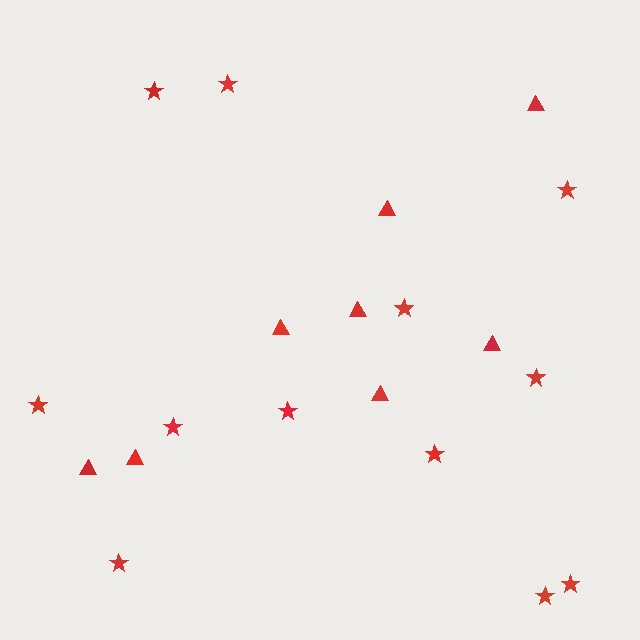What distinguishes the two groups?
There are 2 groups: one group of triangles (8) and one group of stars (12).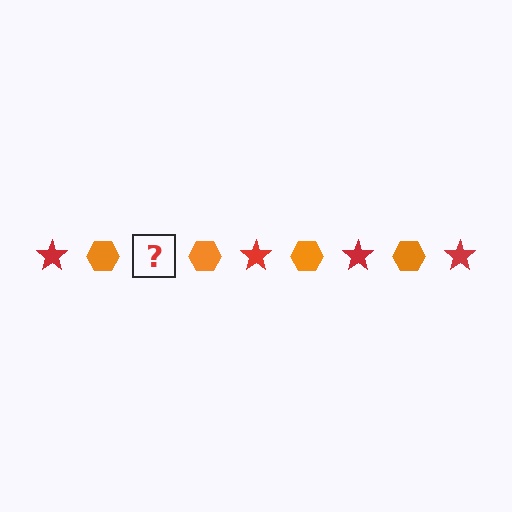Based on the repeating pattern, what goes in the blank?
The blank should be a red star.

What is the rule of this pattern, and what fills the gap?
The rule is that the pattern alternates between red star and orange hexagon. The gap should be filled with a red star.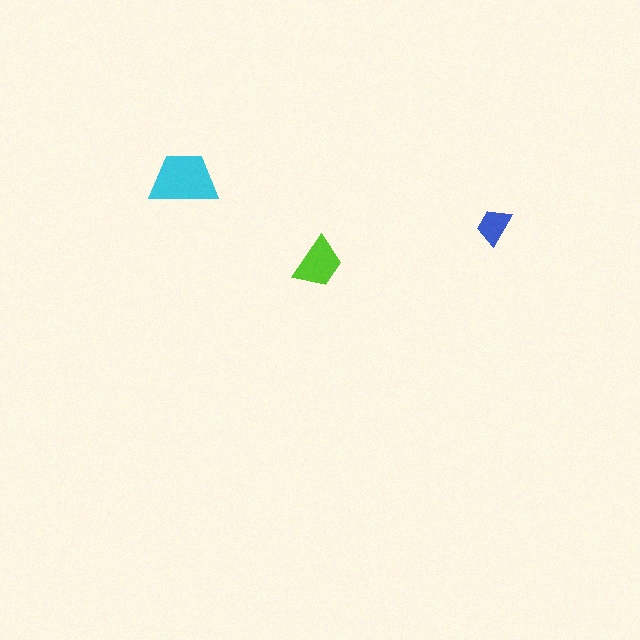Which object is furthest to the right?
The blue trapezoid is rightmost.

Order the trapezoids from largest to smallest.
the cyan one, the lime one, the blue one.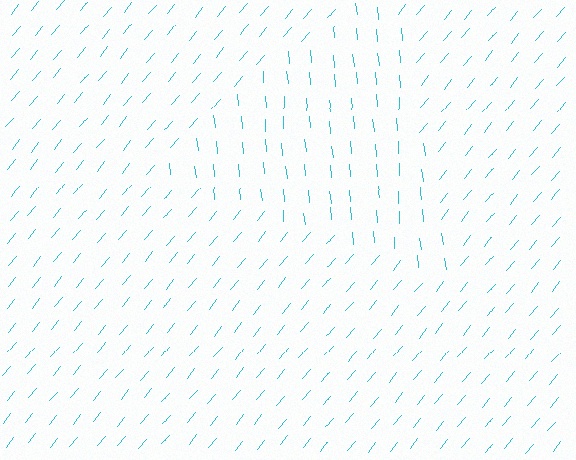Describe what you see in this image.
The image is filled with small cyan line segments. A triangle region in the image has lines oriented differently from the surrounding lines, creating a visible texture boundary.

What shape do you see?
I see a triangle.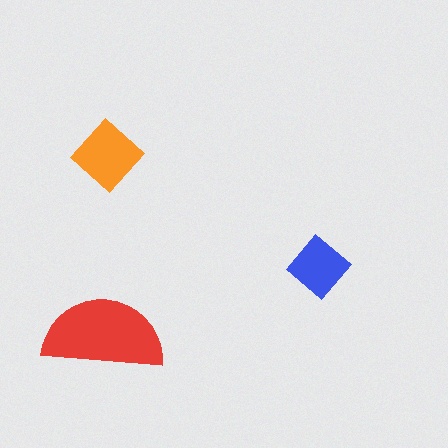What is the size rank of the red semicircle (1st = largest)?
1st.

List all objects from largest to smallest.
The red semicircle, the orange diamond, the blue diamond.